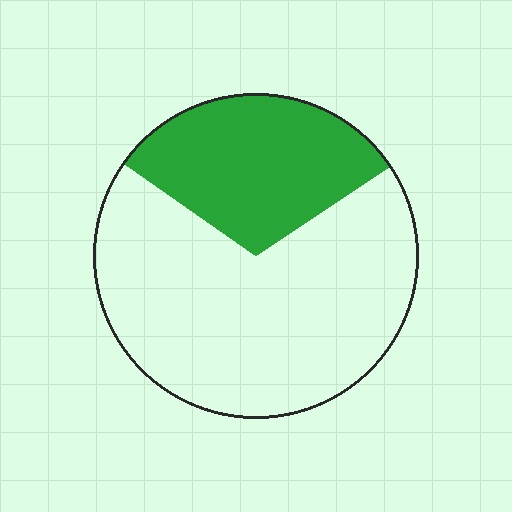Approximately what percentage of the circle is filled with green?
Approximately 30%.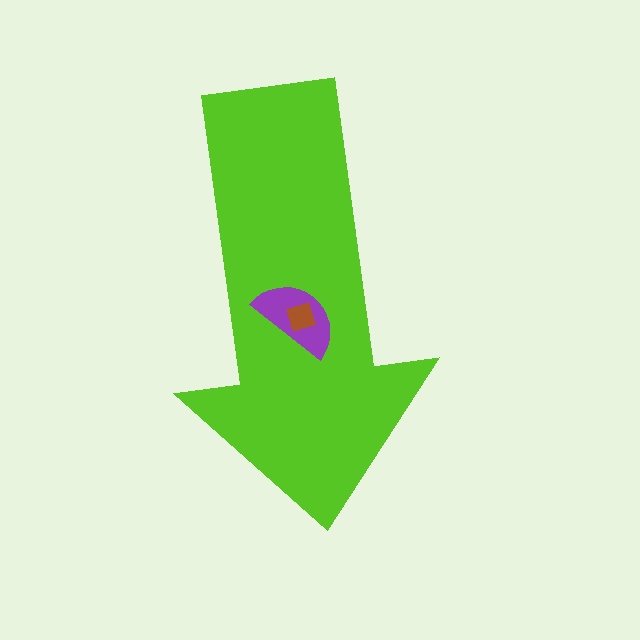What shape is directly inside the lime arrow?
The purple semicircle.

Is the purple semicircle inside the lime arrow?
Yes.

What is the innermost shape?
The brown square.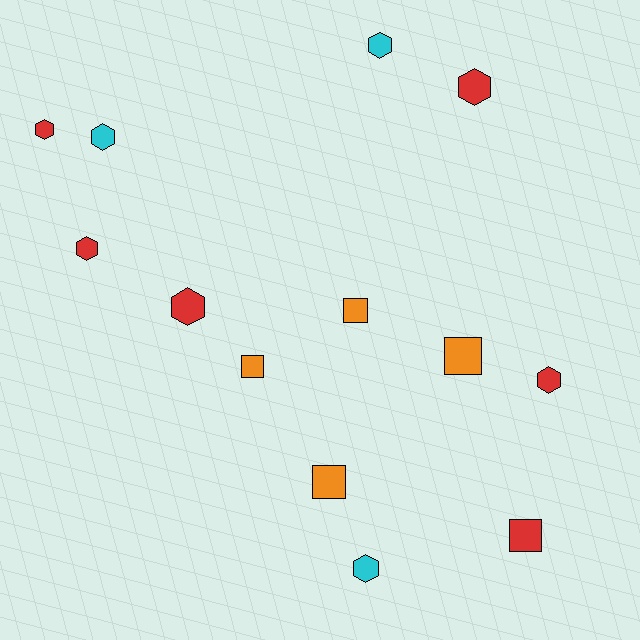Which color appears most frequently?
Red, with 6 objects.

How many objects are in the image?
There are 13 objects.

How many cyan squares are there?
There are no cyan squares.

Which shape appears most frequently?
Hexagon, with 8 objects.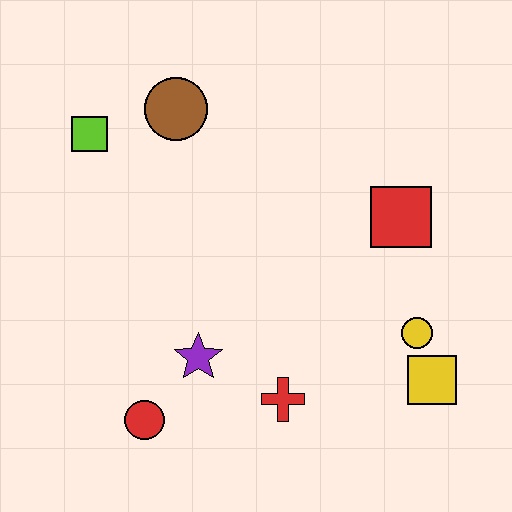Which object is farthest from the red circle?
The red square is farthest from the red circle.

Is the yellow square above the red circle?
Yes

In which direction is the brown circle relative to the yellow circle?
The brown circle is to the left of the yellow circle.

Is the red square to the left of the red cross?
No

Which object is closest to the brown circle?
The lime square is closest to the brown circle.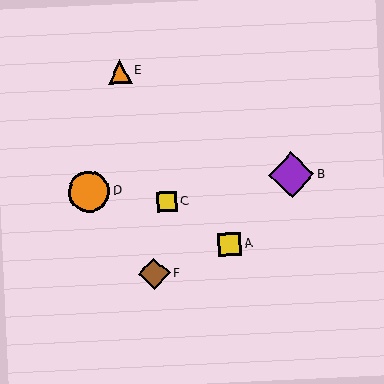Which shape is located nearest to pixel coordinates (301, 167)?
The purple diamond (labeled B) at (291, 175) is nearest to that location.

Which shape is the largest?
The purple diamond (labeled B) is the largest.